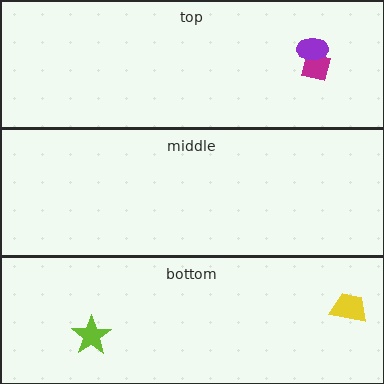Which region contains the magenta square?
The top region.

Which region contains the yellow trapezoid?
The bottom region.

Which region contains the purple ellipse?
The top region.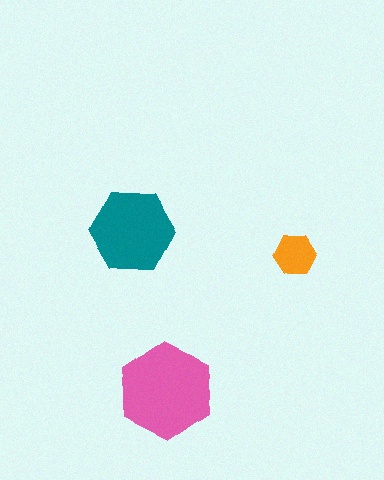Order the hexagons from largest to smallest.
the pink one, the teal one, the orange one.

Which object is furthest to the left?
The teal hexagon is leftmost.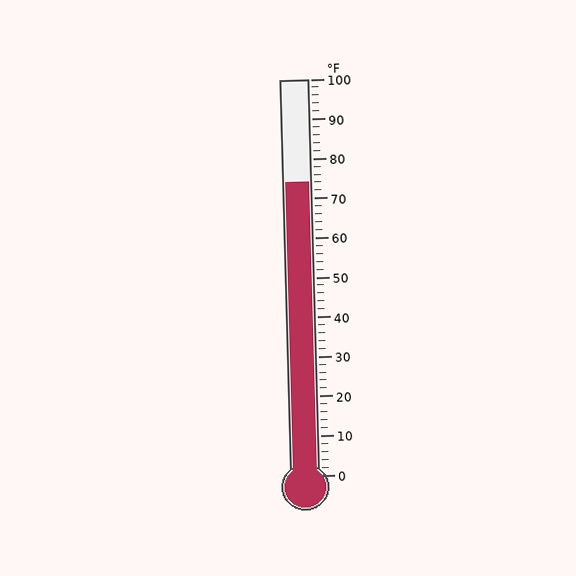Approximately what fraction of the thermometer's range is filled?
The thermometer is filled to approximately 75% of its range.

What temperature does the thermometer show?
The thermometer shows approximately 74°F.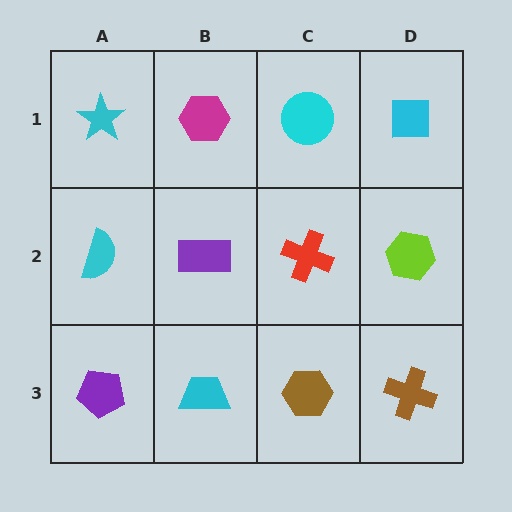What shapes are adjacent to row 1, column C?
A red cross (row 2, column C), a magenta hexagon (row 1, column B), a cyan square (row 1, column D).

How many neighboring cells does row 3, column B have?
3.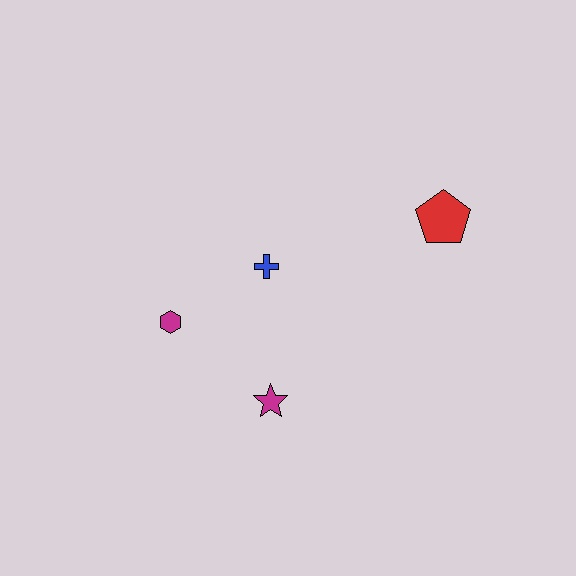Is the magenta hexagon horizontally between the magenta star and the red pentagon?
No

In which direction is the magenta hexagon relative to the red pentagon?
The magenta hexagon is to the left of the red pentagon.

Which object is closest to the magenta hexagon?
The blue cross is closest to the magenta hexagon.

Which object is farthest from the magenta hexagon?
The red pentagon is farthest from the magenta hexagon.